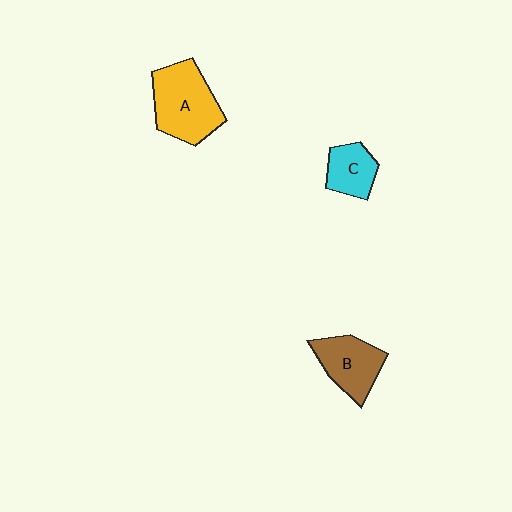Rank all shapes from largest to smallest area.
From largest to smallest: A (yellow), B (brown), C (cyan).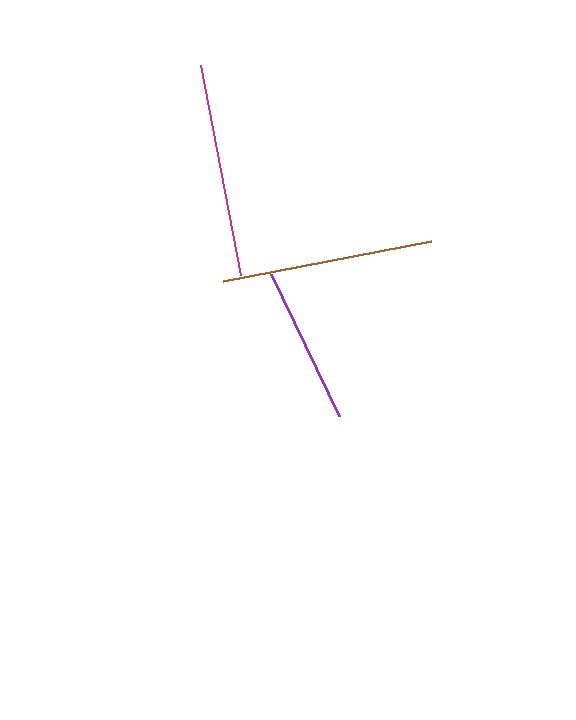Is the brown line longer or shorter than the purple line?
The brown line is longer than the purple line.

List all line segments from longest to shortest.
From longest to shortest: magenta, brown, purple.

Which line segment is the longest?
The magenta line is the longest at approximately 213 pixels.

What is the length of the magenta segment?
The magenta segment is approximately 213 pixels long.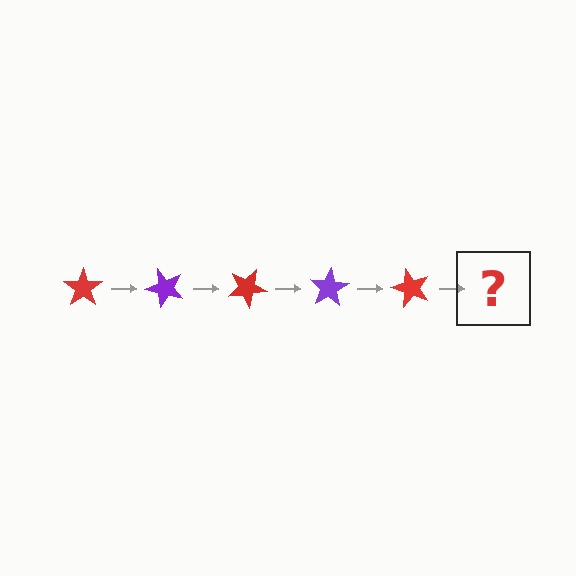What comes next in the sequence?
The next element should be a purple star, rotated 250 degrees from the start.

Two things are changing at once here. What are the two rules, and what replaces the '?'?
The two rules are that it rotates 50 degrees each step and the color cycles through red and purple. The '?' should be a purple star, rotated 250 degrees from the start.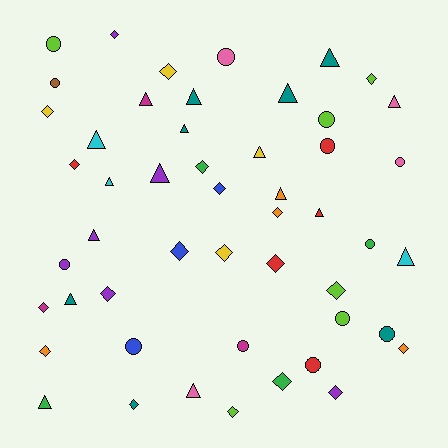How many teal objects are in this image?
There are 7 teal objects.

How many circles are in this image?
There are 13 circles.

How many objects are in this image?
There are 50 objects.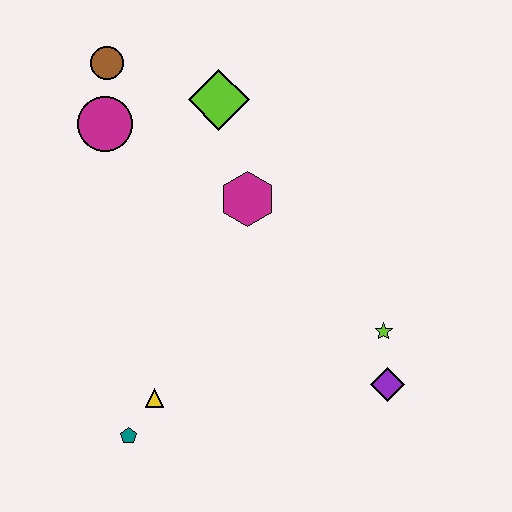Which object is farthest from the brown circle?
The purple diamond is farthest from the brown circle.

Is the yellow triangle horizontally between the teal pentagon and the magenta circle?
No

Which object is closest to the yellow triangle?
The teal pentagon is closest to the yellow triangle.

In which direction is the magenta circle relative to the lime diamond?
The magenta circle is to the left of the lime diamond.